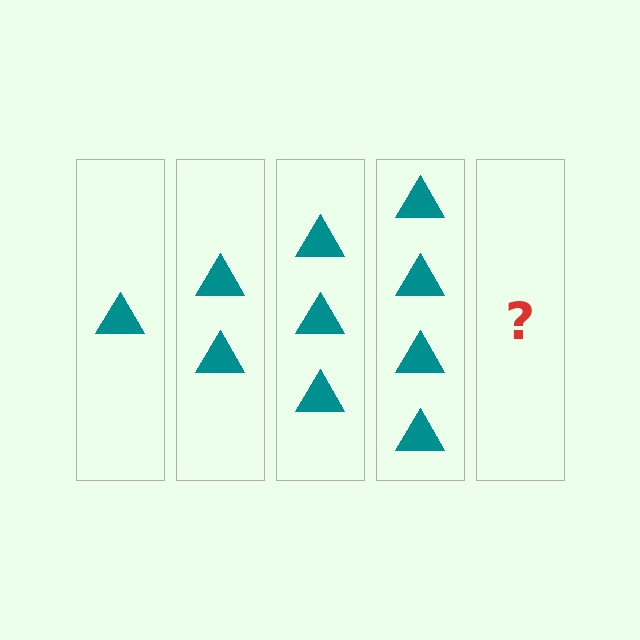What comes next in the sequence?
The next element should be 5 triangles.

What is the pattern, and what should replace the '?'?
The pattern is that each step adds one more triangle. The '?' should be 5 triangles.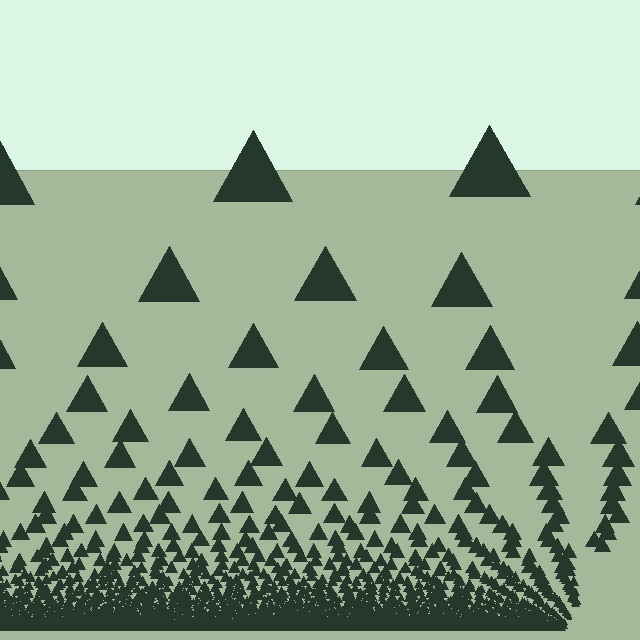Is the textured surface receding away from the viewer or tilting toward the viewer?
The surface appears to tilt toward the viewer. Texture elements get larger and sparser toward the top.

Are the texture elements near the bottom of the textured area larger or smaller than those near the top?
Smaller. The gradient is inverted — elements near the bottom are smaller and denser.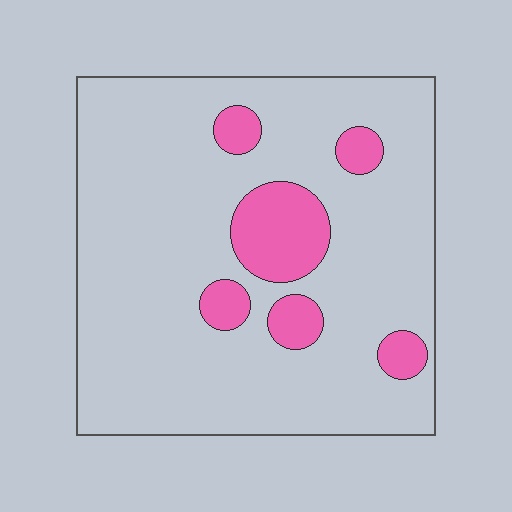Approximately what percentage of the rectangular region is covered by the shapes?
Approximately 15%.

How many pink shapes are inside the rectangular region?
6.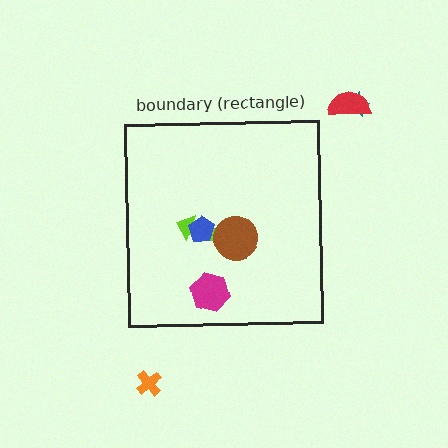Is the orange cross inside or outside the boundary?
Outside.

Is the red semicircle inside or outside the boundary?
Outside.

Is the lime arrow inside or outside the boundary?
Inside.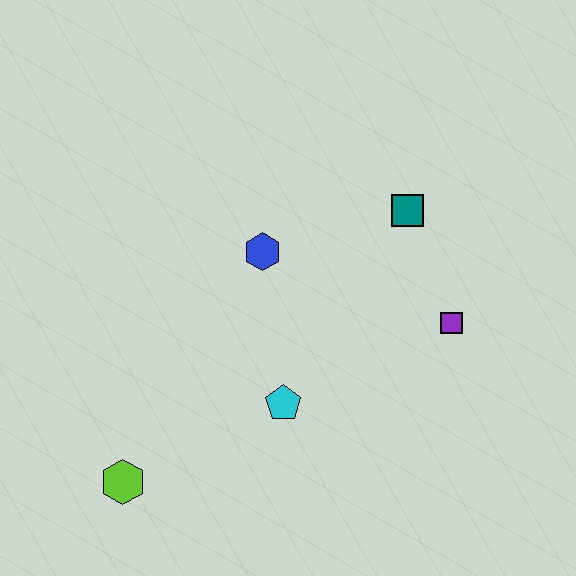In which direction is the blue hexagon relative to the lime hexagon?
The blue hexagon is above the lime hexagon.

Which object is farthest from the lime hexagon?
The teal square is farthest from the lime hexagon.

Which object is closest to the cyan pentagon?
The blue hexagon is closest to the cyan pentagon.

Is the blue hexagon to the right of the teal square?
No